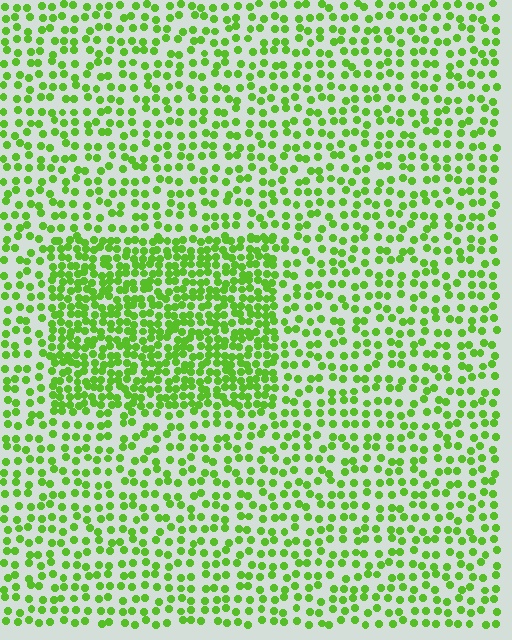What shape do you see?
I see a rectangle.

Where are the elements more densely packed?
The elements are more densely packed inside the rectangle boundary.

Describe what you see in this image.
The image contains small lime elements arranged at two different densities. A rectangle-shaped region is visible where the elements are more densely packed than the surrounding area.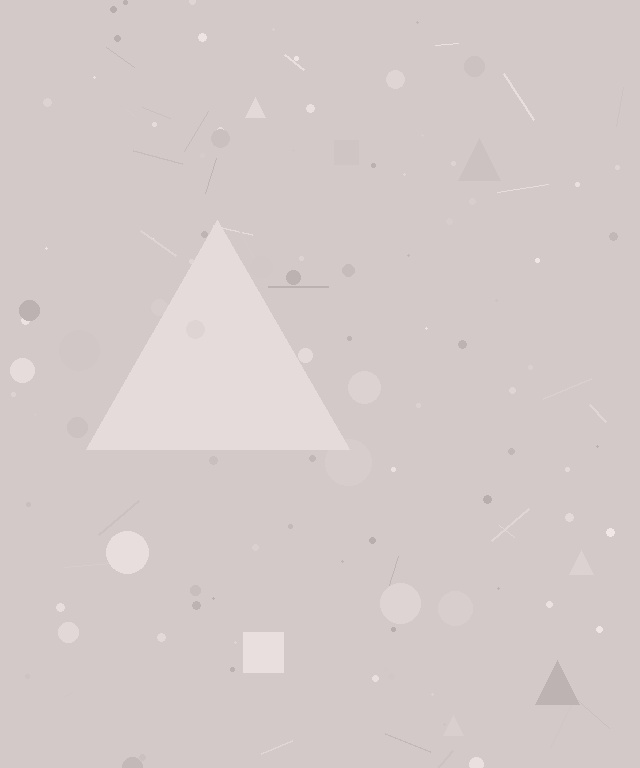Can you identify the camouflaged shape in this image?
The camouflaged shape is a triangle.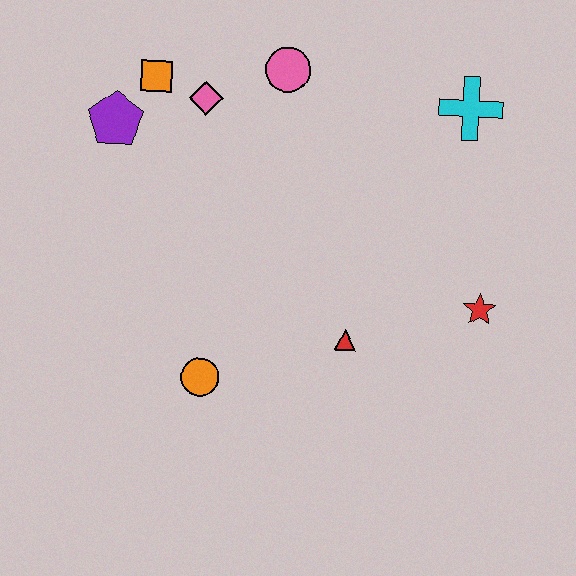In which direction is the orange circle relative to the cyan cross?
The orange circle is below the cyan cross.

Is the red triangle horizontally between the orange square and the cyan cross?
Yes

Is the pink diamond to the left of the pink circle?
Yes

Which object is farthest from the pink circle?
The orange circle is farthest from the pink circle.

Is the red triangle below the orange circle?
No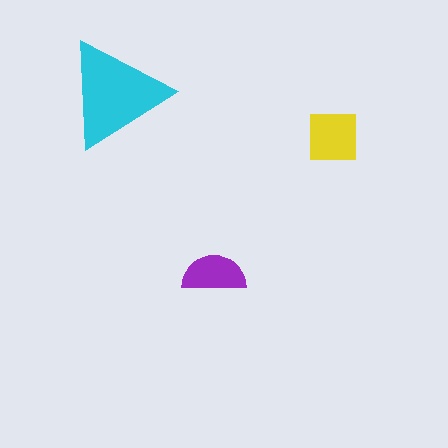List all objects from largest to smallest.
The cyan triangle, the yellow square, the purple semicircle.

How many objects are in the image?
There are 3 objects in the image.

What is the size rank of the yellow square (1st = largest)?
2nd.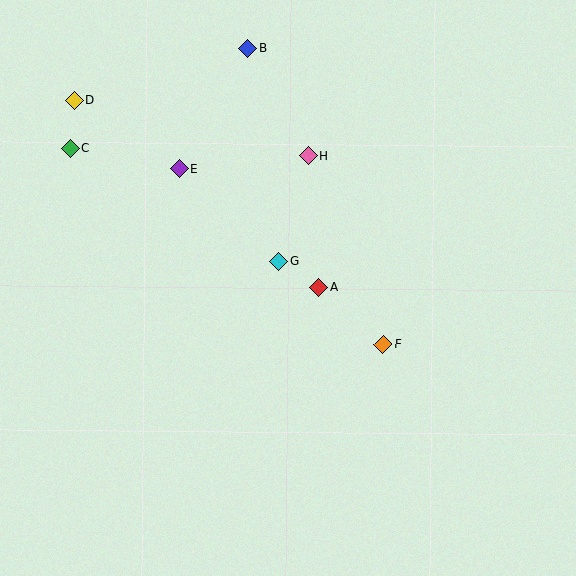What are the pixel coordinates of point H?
Point H is at (308, 156).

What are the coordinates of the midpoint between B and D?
The midpoint between B and D is at (161, 74).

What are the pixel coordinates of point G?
Point G is at (279, 261).